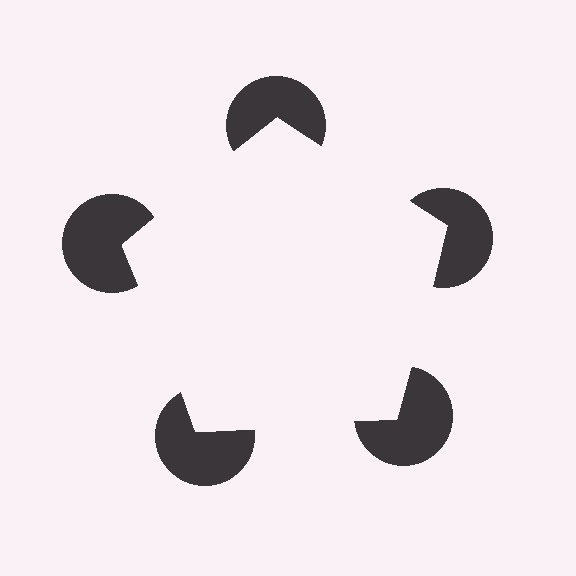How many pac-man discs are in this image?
There are 5 — one at each vertex of the illusory pentagon.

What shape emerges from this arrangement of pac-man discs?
An illusory pentagon — its edges are inferred from the aligned wedge cuts in the pac-man discs, not physically drawn.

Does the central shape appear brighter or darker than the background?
It typically appears slightly brighter than the background, even though no actual brightness change is drawn.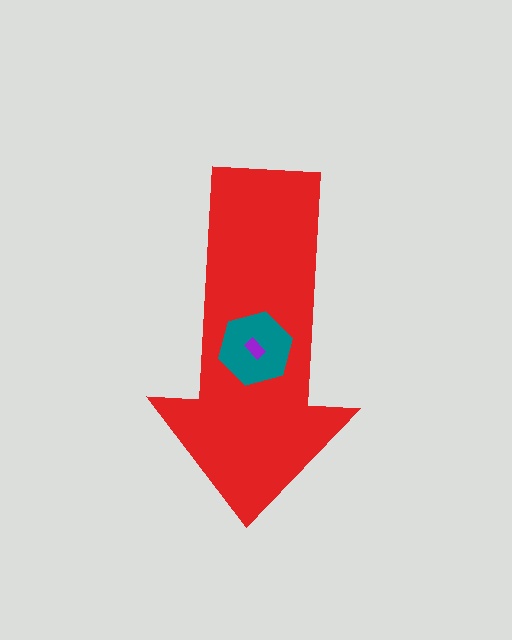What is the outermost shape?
The red arrow.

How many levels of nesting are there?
3.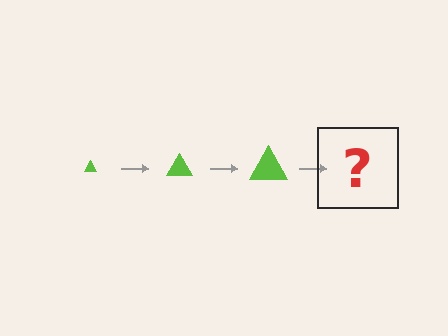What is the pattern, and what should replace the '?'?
The pattern is that the triangle gets progressively larger each step. The '?' should be a lime triangle, larger than the previous one.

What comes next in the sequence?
The next element should be a lime triangle, larger than the previous one.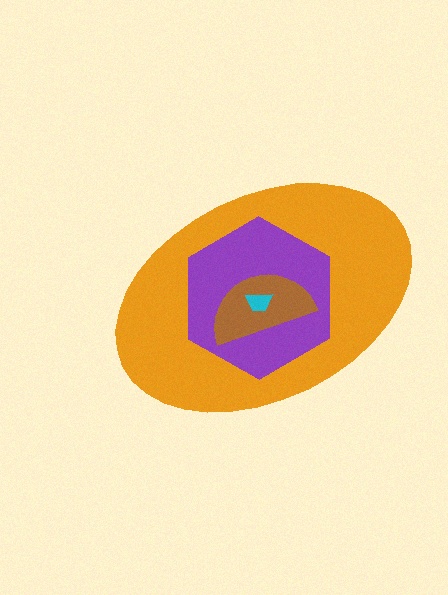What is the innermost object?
The cyan trapezoid.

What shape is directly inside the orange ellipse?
The purple hexagon.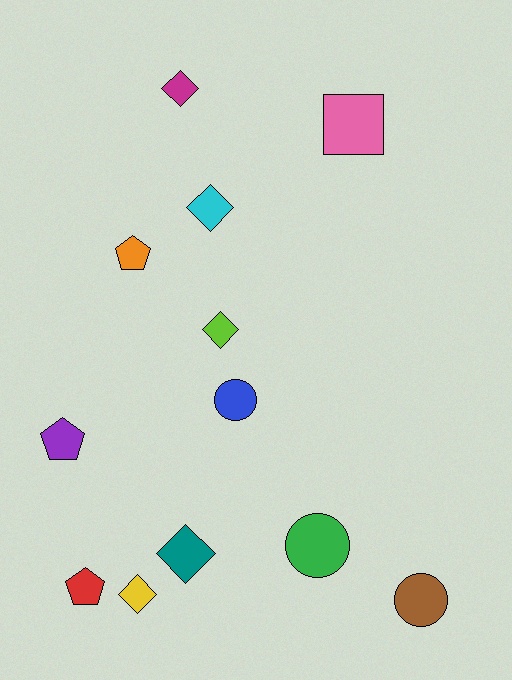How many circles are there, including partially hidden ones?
There are 3 circles.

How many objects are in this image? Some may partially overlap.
There are 12 objects.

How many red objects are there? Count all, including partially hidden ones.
There is 1 red object.